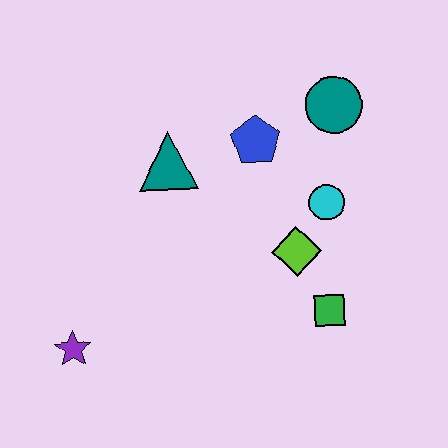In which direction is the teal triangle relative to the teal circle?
The teal triangle is to the left of the teal circle.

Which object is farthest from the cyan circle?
The purple star is farthest from the cyan circle.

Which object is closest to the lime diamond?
The cyan circle is closest to the lime diamond.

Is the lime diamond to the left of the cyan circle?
Yes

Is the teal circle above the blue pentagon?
Yes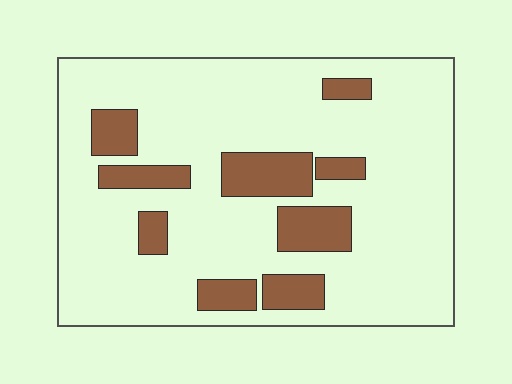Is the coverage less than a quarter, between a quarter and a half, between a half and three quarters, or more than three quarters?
Less than a quarter.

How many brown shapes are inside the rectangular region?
9.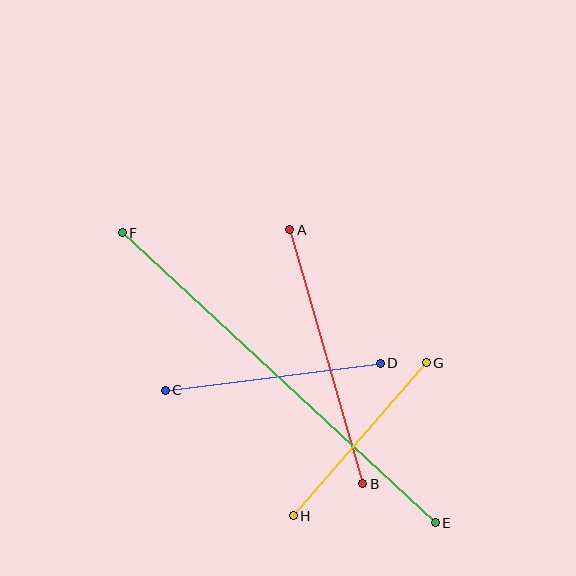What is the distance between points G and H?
The distance is approximately 203 pixels.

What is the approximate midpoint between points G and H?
The midpoint is at approximately (360, 439) pixels.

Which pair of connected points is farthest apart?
Points E and F are farthest apart.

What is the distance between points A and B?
The distance is approximately 264 pixels.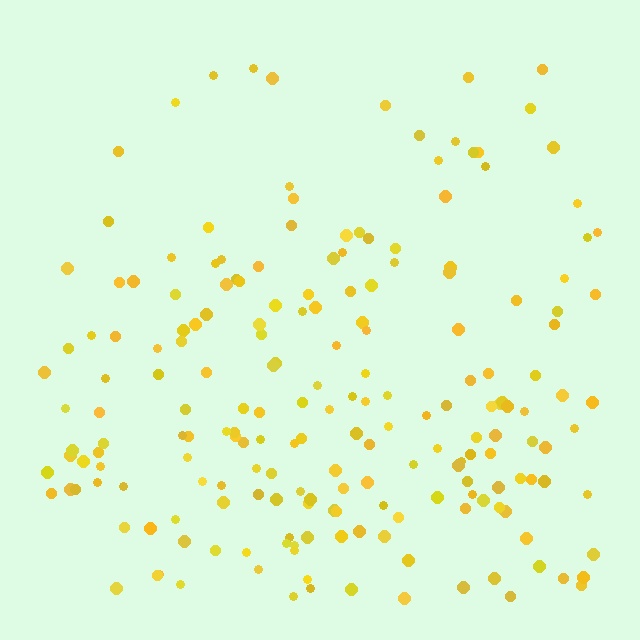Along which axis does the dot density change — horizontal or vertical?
Vertical.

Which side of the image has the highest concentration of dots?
The bottom.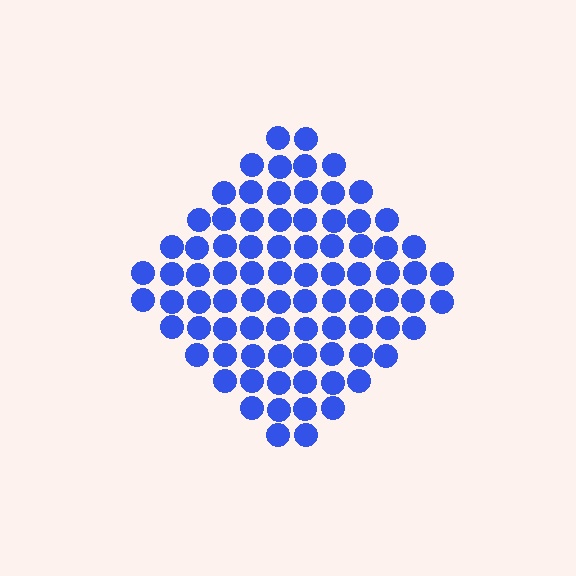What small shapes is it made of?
It is made of small circles.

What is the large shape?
The large shape is a diamond.